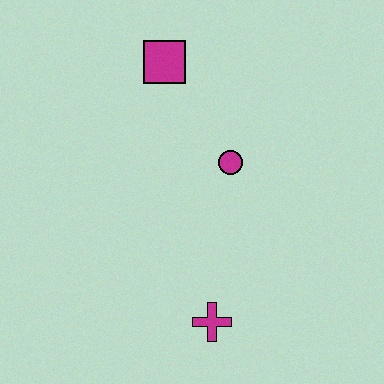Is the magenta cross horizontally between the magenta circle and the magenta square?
Yes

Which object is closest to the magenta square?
The magenta circle is closest to the magenta square.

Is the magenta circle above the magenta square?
No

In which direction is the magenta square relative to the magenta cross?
The magenta square is above the magenta cross.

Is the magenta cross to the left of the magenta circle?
Yes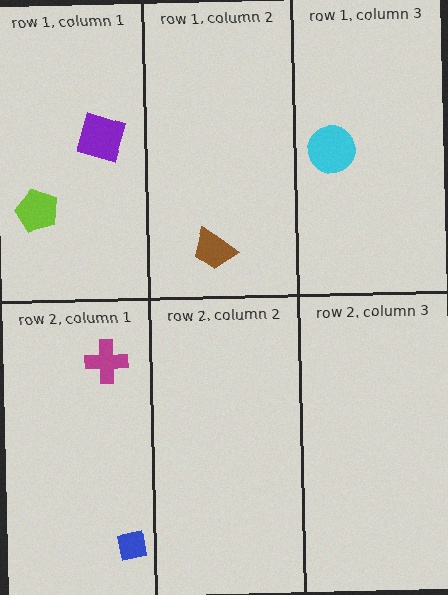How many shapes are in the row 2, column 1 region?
2.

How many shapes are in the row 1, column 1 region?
2.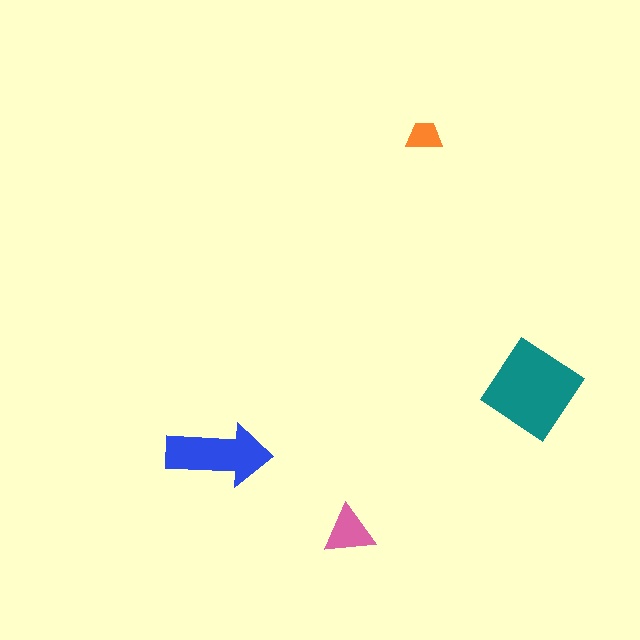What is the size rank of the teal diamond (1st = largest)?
1st.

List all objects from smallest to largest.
The orange trapezoid, the pink triangle, the blue arrow, the teal diamond.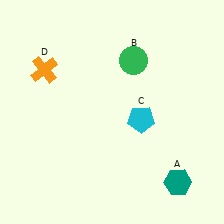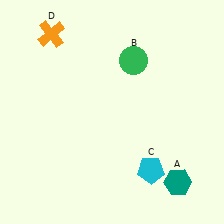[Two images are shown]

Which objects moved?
The objects that moved are: the cyan pentagon (C), the orange cross (D).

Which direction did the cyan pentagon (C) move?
The cyan pentagon (C) moved down.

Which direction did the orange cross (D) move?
The orange cross (D) moved up.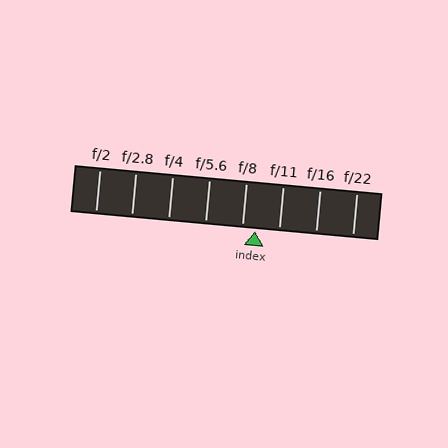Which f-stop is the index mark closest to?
The index mark is closest to f/8.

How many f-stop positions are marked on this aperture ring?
There are 8 f-stop positions marked.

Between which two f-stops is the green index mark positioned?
The index mark is between f/8 and f/11.